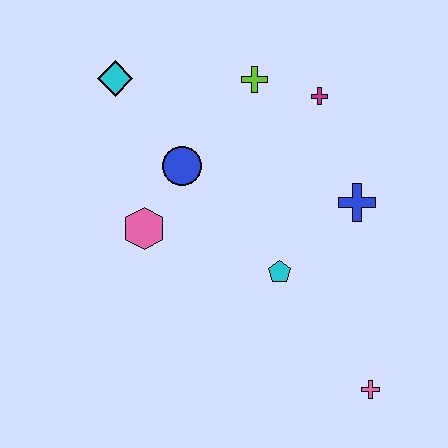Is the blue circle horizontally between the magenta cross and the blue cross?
No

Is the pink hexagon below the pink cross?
No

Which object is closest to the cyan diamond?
The blue circle is closest to the cyan diamond.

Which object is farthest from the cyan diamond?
The pink cross is farthest from the cyan diamond.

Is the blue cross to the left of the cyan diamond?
No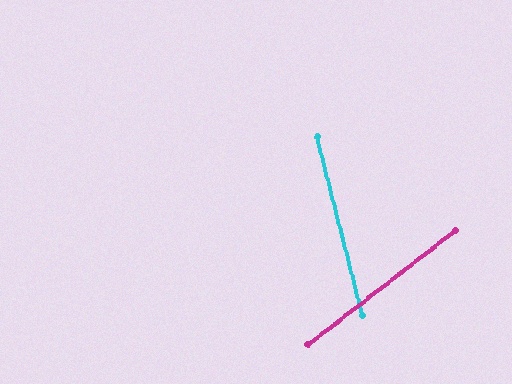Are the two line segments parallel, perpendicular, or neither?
Neither parallel nor perpendicular — they differ by about 67°.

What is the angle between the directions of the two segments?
Approximately 67 degrees.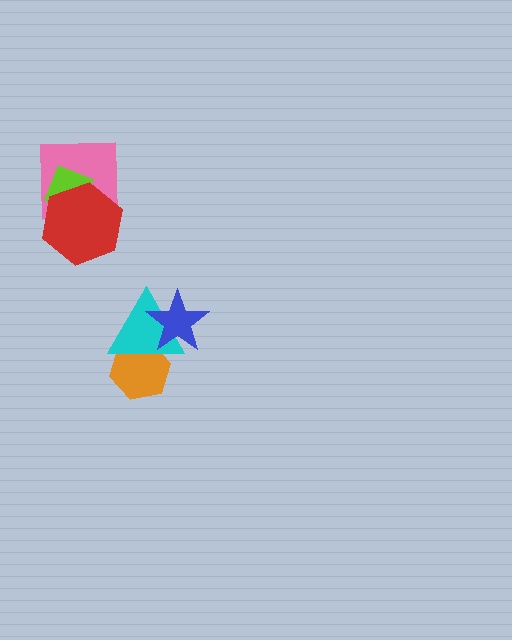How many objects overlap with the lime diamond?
2 objects overlap with the lime diamond.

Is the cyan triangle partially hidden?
Yes, it is partially covered by another shape.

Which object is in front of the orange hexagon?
The cyan triangle is in front of the orange hexagon.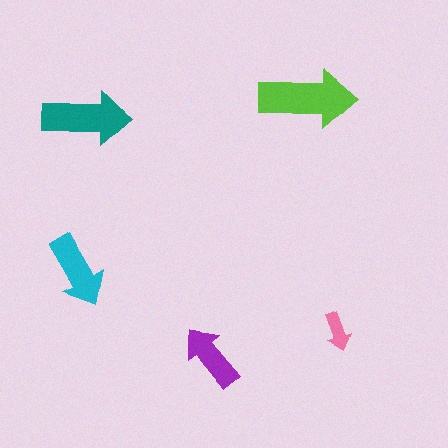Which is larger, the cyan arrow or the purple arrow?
The cyan one.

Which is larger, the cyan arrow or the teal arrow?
The teal one.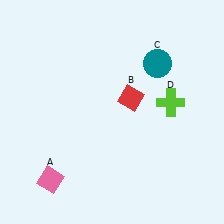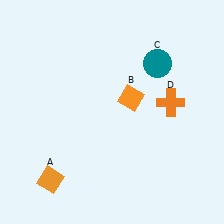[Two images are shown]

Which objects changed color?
A changed from pink to orange. B changed from red to orange. D changed from lime to orange.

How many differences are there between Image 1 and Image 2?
There are 3 differences between the two images.